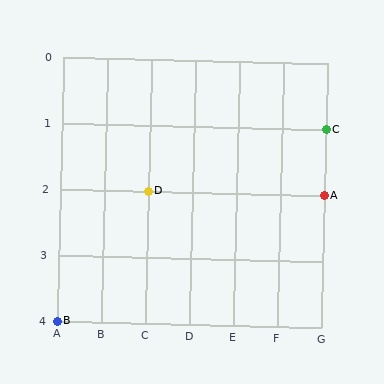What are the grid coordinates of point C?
Point C is at grid coordinates (G, 1).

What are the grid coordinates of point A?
Point A is at grid coordinates (G, 2).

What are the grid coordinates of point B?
Point B is at grid coordinates (A, 4).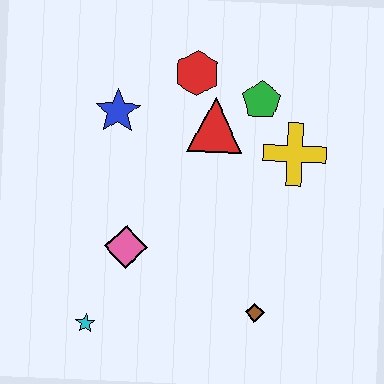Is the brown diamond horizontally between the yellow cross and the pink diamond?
Yes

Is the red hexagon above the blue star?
Yes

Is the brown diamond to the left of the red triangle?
No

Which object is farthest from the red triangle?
The cyan star is farthest from the red triangle.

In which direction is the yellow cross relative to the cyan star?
The yellow cross is to the right of the cyan star.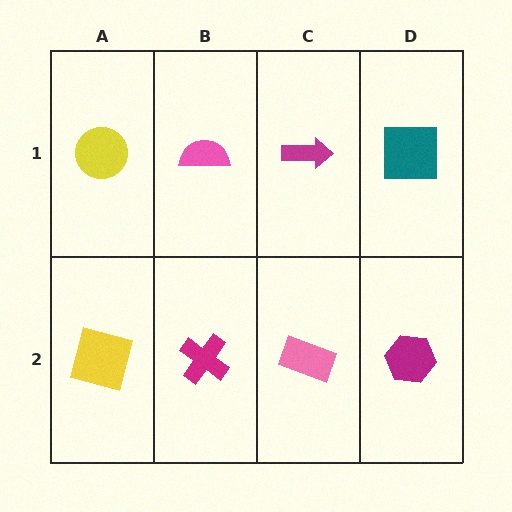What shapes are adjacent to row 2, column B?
A pink semicircle (row 1, column B), a yellow square (row 2, column A), a pink rectangle (row 2, column C).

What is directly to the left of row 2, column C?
A magenta cross.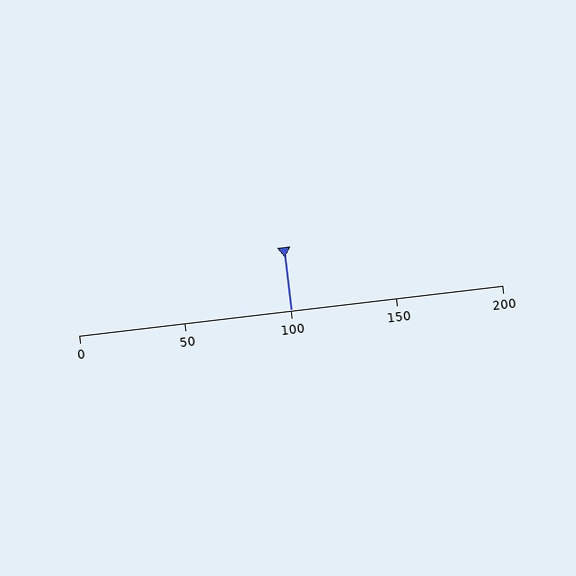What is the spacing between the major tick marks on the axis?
The major ticks are spaced 50 apart.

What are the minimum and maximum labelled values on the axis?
The axis runs from 0 to 200.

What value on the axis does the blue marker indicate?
The marker indicates approximately 100.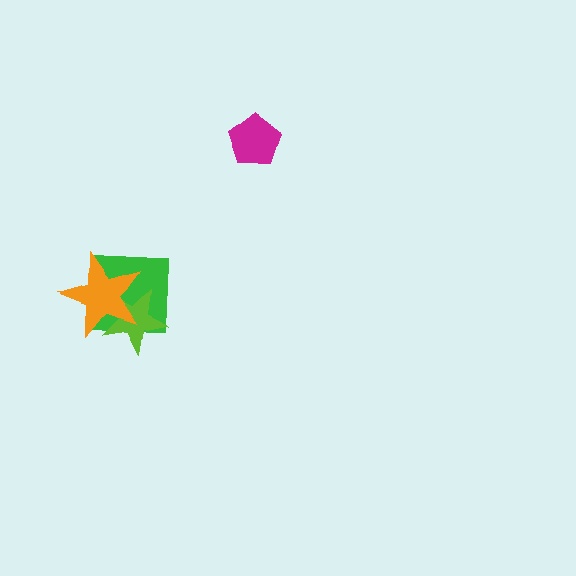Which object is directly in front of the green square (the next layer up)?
The lime star is directly in front of the green square.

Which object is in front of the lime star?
The orange star is in front of the lime star.